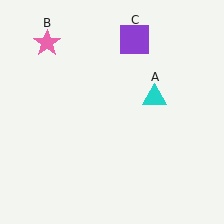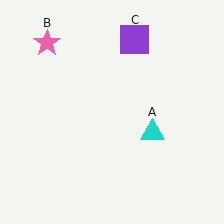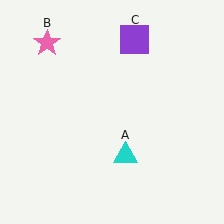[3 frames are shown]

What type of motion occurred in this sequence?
The cyan triangle (object A) rotated clockwise around the center of the scene.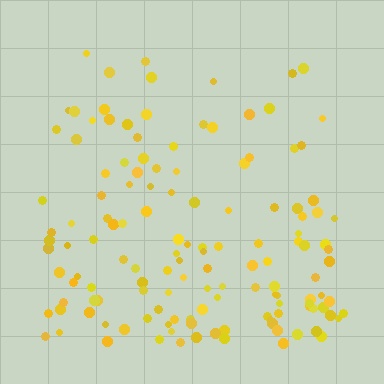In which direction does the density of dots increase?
From top to bottom, with the bottom side densest.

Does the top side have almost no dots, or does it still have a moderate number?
Still a moderate number, just noticeably fewer than the bottom.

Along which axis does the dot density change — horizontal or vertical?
Vertical.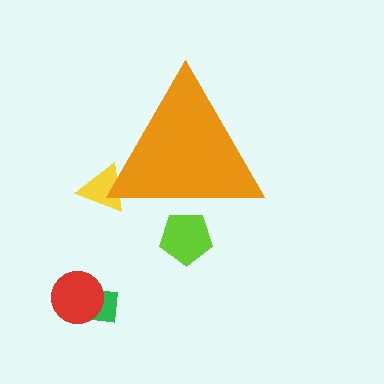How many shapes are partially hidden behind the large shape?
2 shapes are partially hidden.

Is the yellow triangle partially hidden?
Yes, the yellow triangle is partially hidden behind the orange triangle.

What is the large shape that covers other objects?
An orange triangle.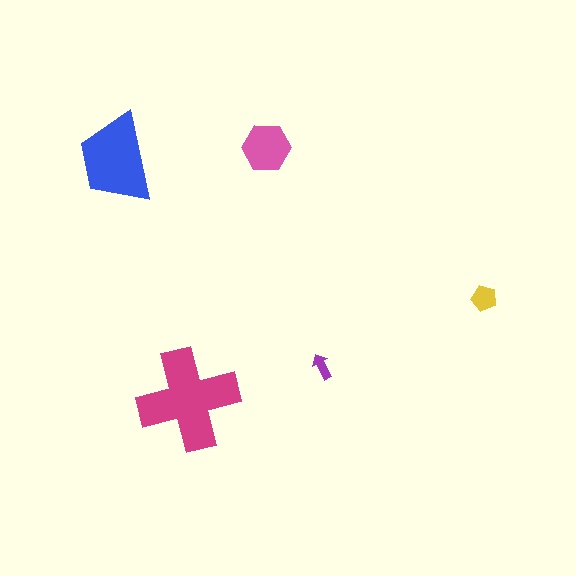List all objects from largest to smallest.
The magenta cross, the blue trapezoid, the pink hexagon, the yellow pentagon, the purple arrow.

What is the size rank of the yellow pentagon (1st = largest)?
4th.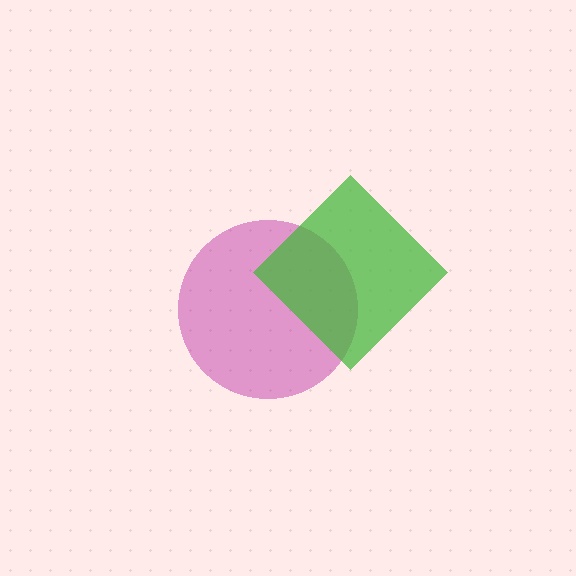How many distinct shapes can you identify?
There are 2 distinct shapes: a magenta circle, a green diamond.